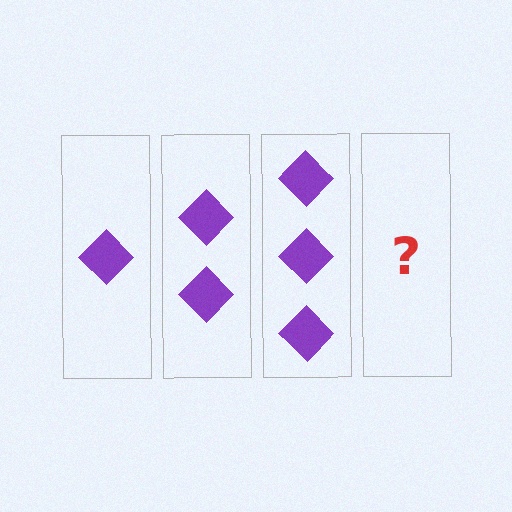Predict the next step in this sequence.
The next step is 4 diamonds.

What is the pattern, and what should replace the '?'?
The pattern is that each step adds one more diamond. The '?' should be 4 diamonds.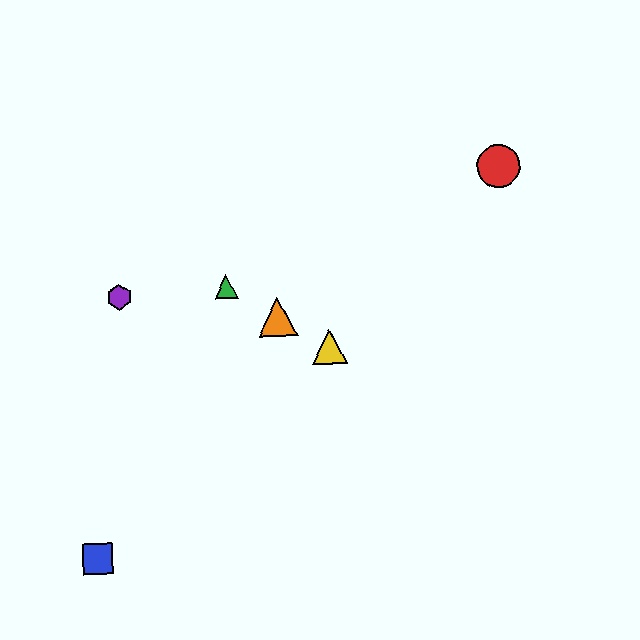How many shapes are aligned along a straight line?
3 shapes (the green triangle, the yellow triangle, the orange triangle) are aligned along a straight line.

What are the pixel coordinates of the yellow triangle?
The yellow triangle is at (329, 347).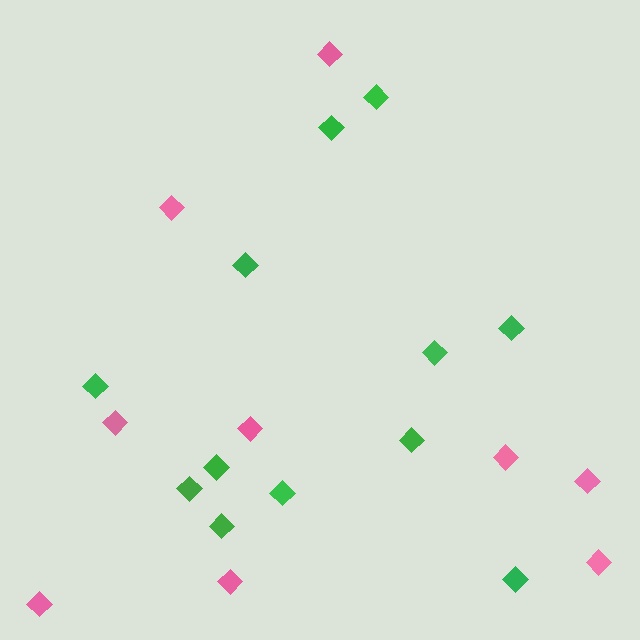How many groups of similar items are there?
There are 2 groups: one group of green diamonds (12) and one group of pink diamonds (9).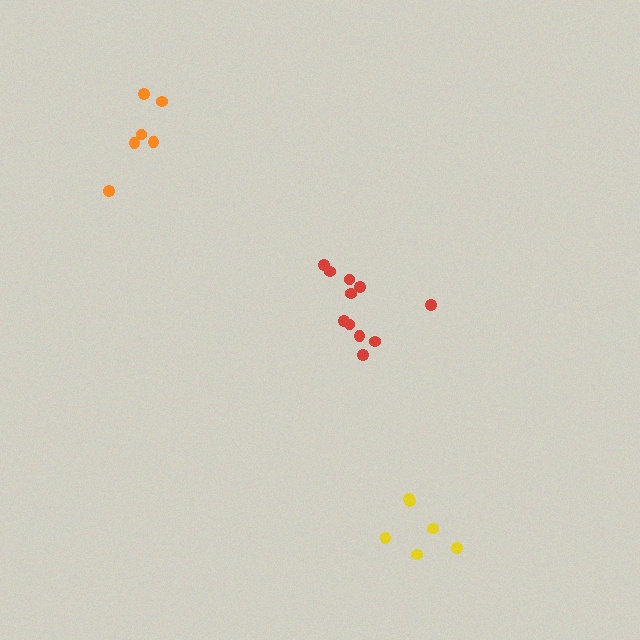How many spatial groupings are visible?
There are 3 spatial groupings.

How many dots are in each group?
Group 1: 6 dots, Group 2: 6 dots, Group 3: 11 dots (23 total).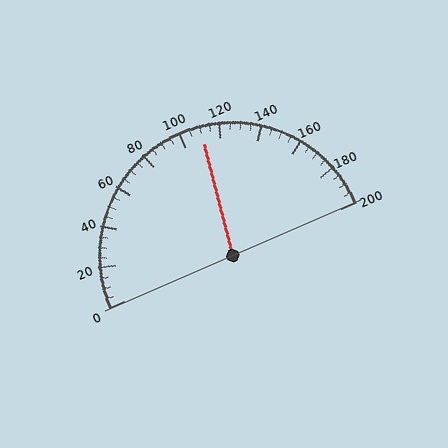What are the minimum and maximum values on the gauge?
The gauge ranges from 0 to 200.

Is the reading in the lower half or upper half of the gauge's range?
The reading is in the upper half of the range (0 to 200).